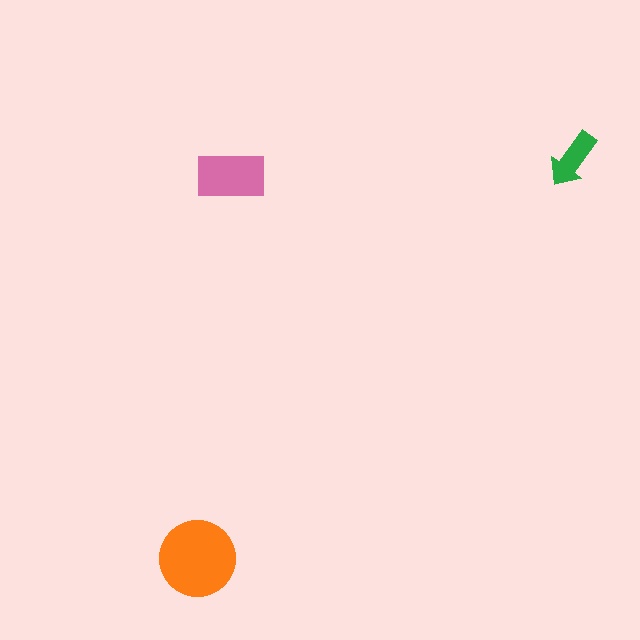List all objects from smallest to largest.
The green arrow, the pink rectangle, the orange circle.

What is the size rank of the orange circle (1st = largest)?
1st.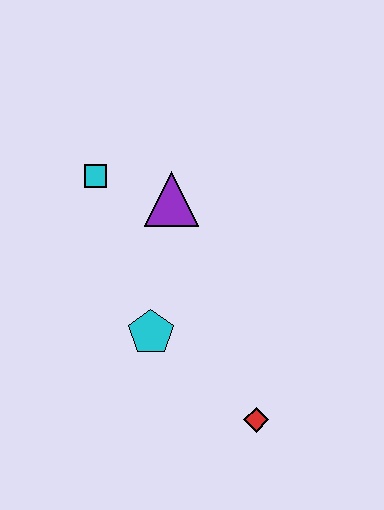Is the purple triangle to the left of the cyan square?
No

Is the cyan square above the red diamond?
Yes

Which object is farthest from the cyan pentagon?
The cyan square is farthest from the cyan pentagon.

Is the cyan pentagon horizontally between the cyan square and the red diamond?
Yes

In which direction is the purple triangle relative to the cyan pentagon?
The purple triangle is above the cyan pentagon.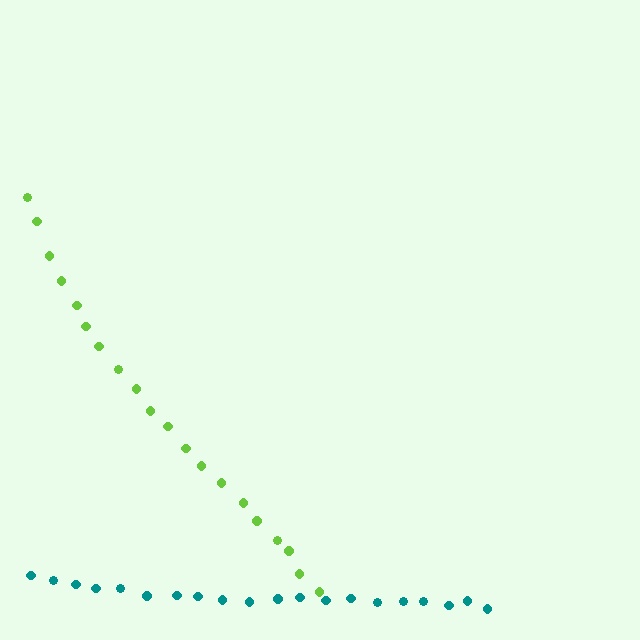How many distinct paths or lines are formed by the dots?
There are 2 distinct paths.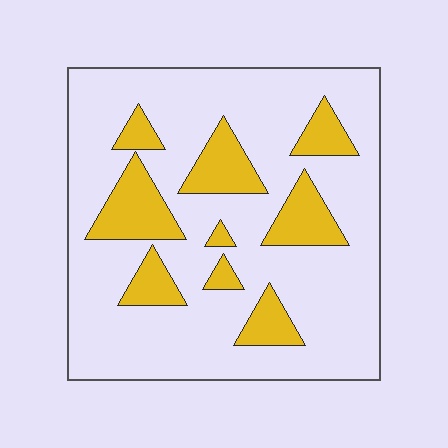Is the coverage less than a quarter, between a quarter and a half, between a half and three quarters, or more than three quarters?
Less than a quarter.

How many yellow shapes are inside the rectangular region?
9.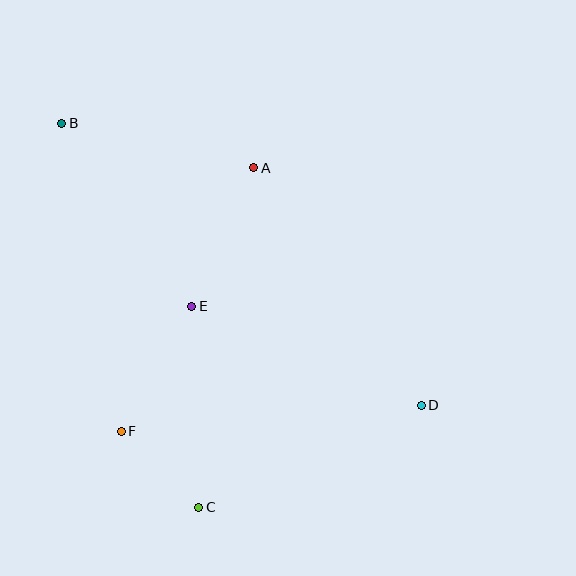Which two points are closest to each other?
Points C and F are closest to each other.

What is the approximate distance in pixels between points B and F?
The distance between B and F is approximately 314 pixels.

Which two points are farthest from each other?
Points B and D are farthest from each other.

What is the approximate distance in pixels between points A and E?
The distance between A and E is approximately 152 pixels.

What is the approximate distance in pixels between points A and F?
The distance between A and F is approximately 295 pixels.